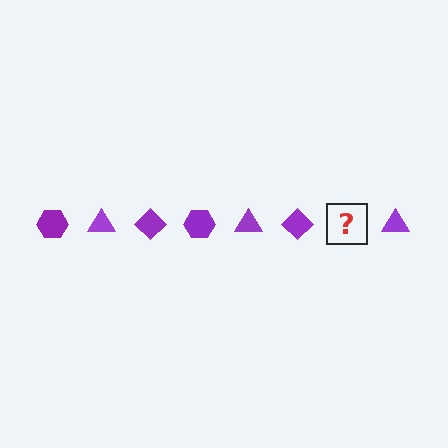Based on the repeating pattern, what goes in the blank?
The blank should be a purple hexagon.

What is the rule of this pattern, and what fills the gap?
The rule is that the pattern cycles through hexagon, triangle, diamond shapes in purple. The gap should be filled with a purple hexagon.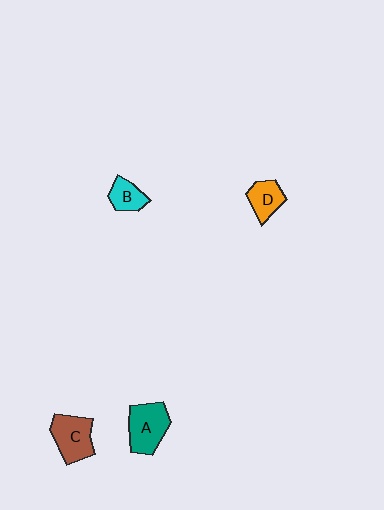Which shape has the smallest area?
Shape B (cyan).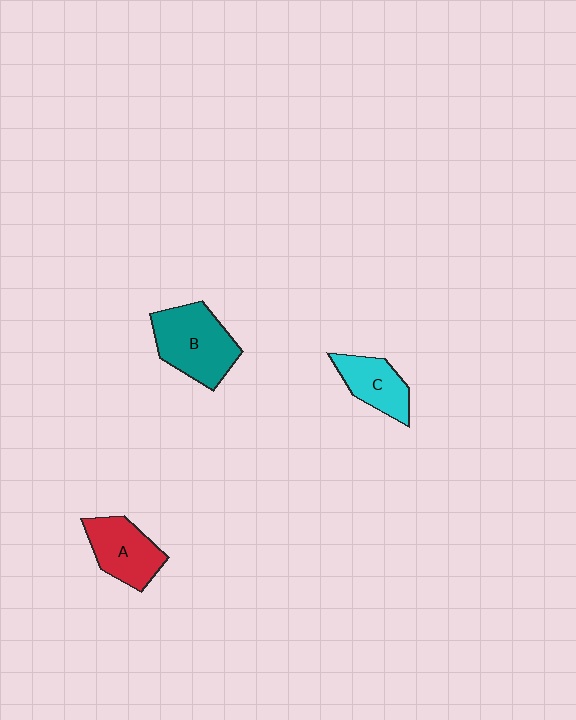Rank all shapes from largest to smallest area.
From largest to smallest: B (teal), A (red), C (cyan).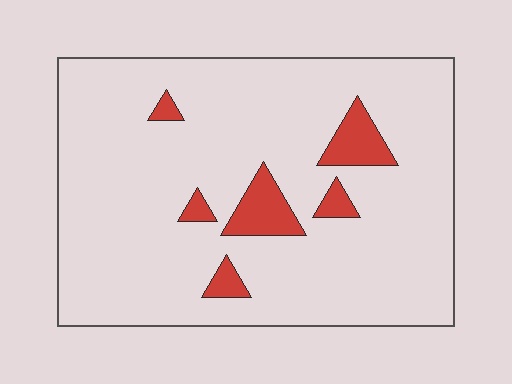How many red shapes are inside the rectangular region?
6.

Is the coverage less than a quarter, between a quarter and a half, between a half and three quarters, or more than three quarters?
Less than a quarter.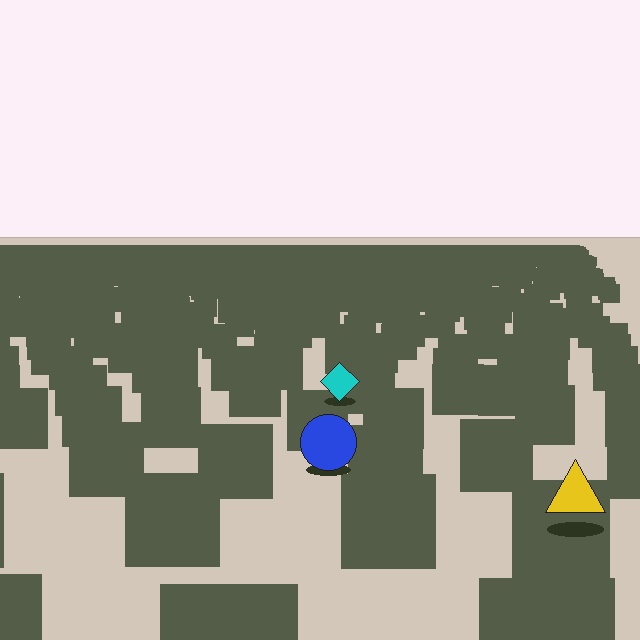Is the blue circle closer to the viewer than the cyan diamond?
Yes. The blue circle is closer — you can tell from the texture gradient: the ground texture is coarser near it.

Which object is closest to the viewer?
The yellow triangle is closest. The texture marks near it are larger and more spread out.